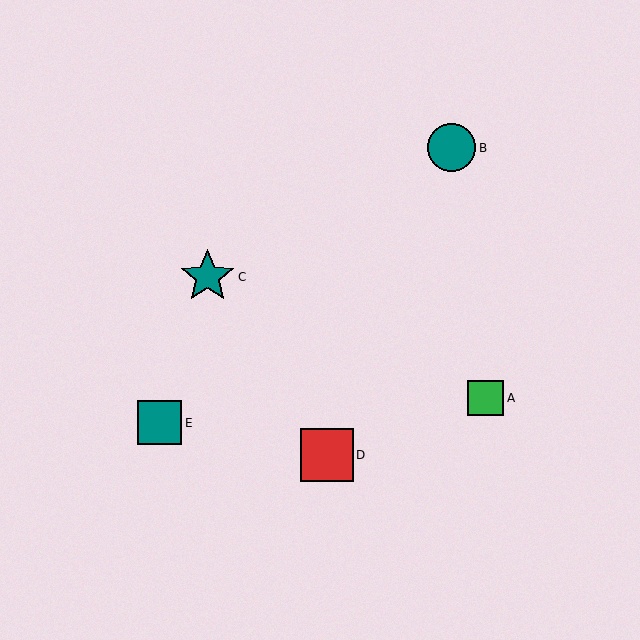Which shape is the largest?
The teal star (labeled C) is the largest.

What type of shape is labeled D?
Shape D is a red square.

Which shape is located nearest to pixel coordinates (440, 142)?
The teal circle (labeled B) at (452, 148) is nearest to that location.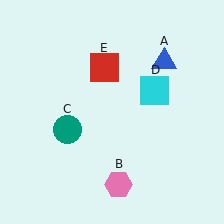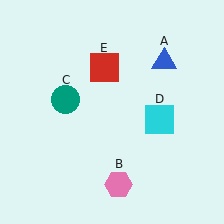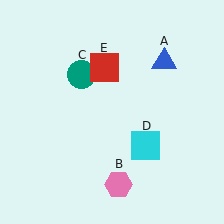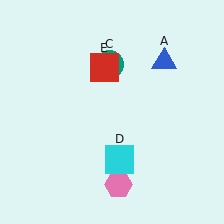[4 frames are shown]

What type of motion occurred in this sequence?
The teal circle (object C), cyan square (object D) rotated clockwise around the center of the scene.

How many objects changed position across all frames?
2 objects changed position: teal circle (object C), cyan square (object D).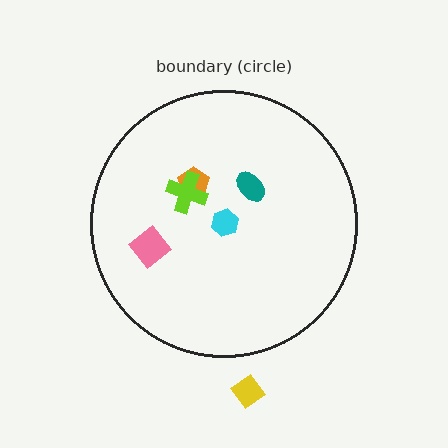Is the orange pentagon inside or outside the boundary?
Inside.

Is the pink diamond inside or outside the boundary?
Inside.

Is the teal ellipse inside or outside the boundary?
Inside.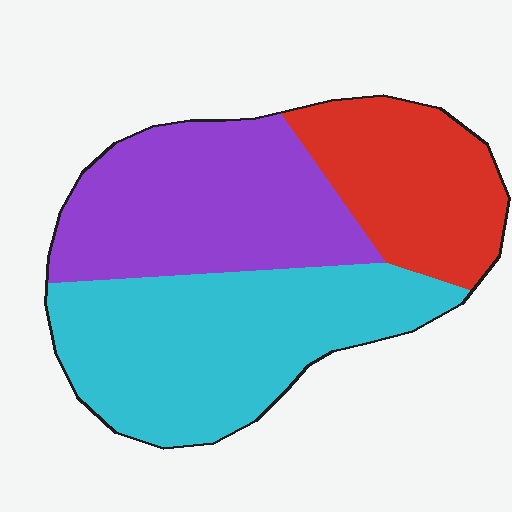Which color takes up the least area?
Red, at roughly 25%.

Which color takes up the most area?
Cyan, at roughly 40%.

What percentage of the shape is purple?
Purple covers 35% of the shape.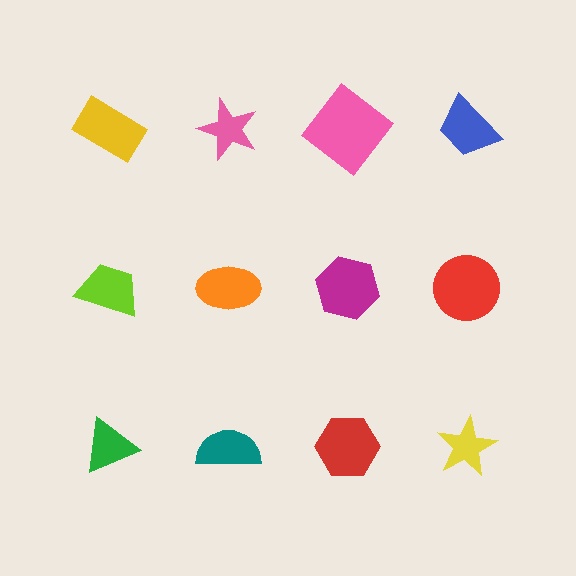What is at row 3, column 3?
A red hexagon.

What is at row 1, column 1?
A yellow rectangle.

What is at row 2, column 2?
An orange ellipse.